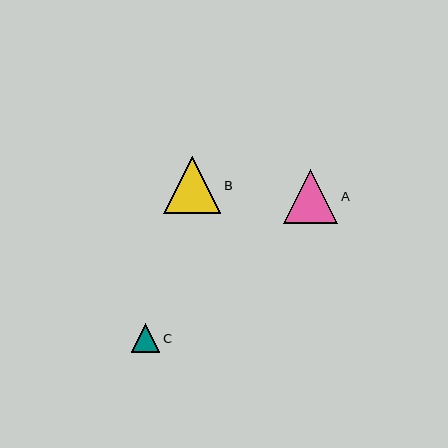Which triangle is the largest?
Triangle B is the largest with a size of approximately 57 pixels.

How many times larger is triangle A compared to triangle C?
Triangle A is approximately 1.9 times the size of triangle C.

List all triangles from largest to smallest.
From largest to smallest: B, A, C.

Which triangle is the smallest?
Triangle C is the smallest with a size of approximately 28 pixels.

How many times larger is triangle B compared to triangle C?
Triangle B is approximately 2.0 times the size of triangle C.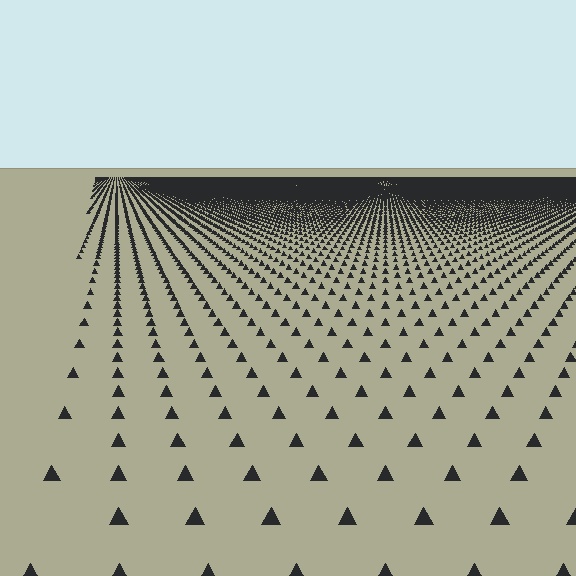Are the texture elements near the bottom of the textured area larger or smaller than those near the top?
Larger. Near the bottom, elements are closer to the viewer and appear at a bigger on-screen size.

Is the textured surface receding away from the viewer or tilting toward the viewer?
The surface is receding away from the viewer. Texture elements get smaller and denser toward the top.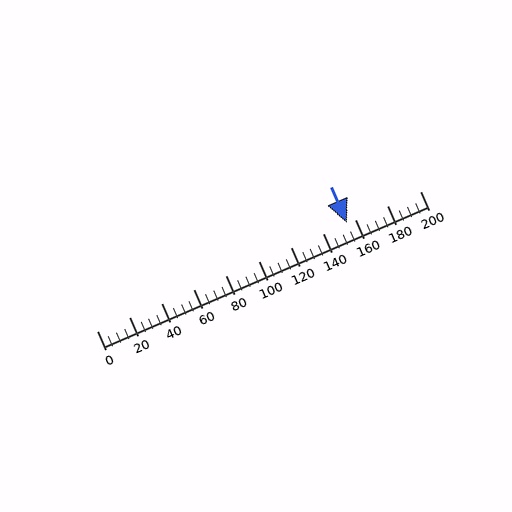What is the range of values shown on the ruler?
The ruler shows values from 0 to 200.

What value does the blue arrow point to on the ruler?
The blue arrow points to approximately 155.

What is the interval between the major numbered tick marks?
The major tick marks are spaced 20 units apart.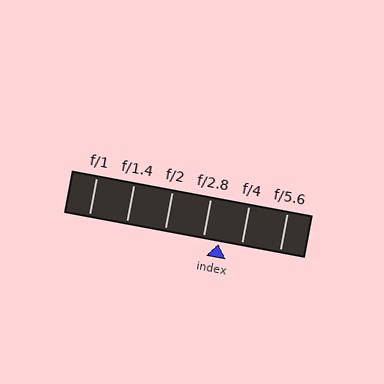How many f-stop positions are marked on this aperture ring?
There are 6 f-stop positions marked.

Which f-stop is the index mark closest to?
The index mark is closest to f/2.8.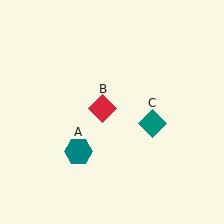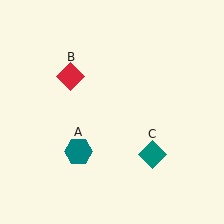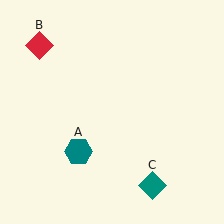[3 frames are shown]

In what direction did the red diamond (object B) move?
The red diamond (object B) moved up and to the left.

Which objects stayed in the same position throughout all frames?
Teal hexagon (object A) remained stationary.